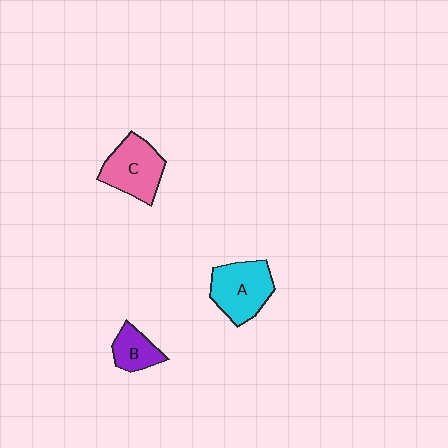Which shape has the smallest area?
Shape B (purple).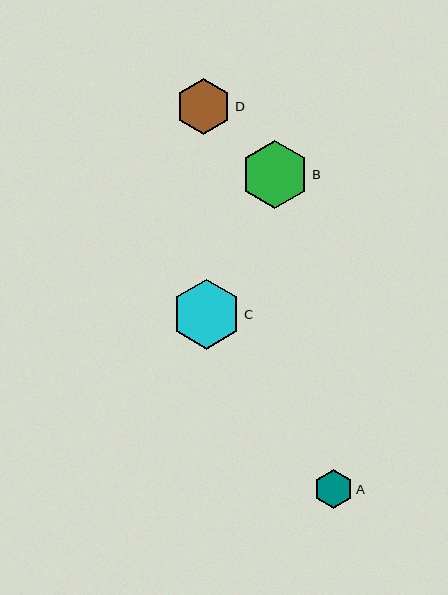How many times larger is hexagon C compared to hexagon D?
Hexagon C is approximately 1.3 times the size of hexagon D.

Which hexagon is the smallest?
Hexagon A is the smallest with a size of approximately 39 pixels.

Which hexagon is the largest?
Hexagon C is the largest with a size of approximately 70 pixels.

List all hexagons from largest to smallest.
From largest to smallest: C, B, D, A.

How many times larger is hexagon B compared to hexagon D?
Hexagon B is approximately 1.2 times the size of hexagon D.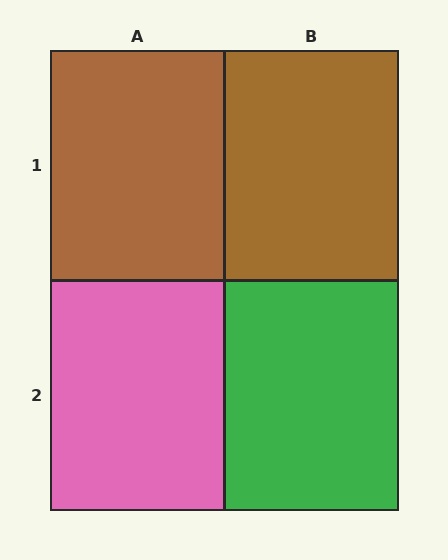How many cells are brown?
2 cells are brown.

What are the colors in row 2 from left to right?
Pink, green.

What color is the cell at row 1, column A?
Brown.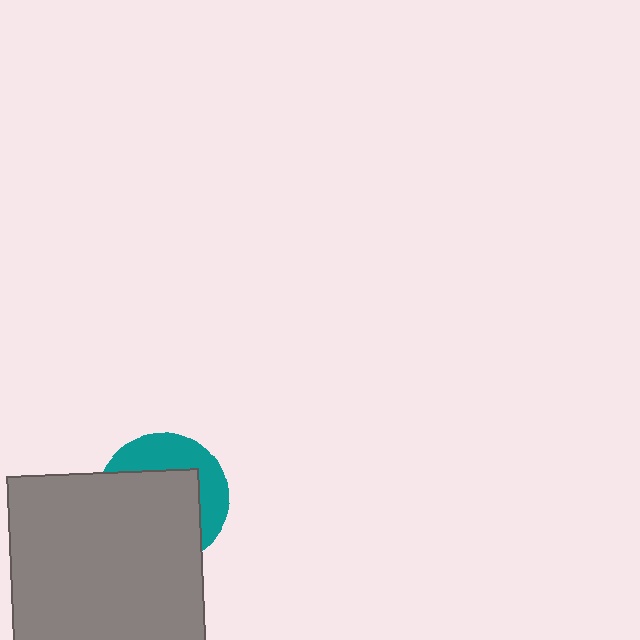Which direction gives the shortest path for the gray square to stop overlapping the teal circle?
Moving toward the lower-left gives the shortest separation.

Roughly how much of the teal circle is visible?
A small part of it is visible (roughly 37%).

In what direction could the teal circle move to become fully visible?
The teal circle could move toward the upper-right. That would shift it out from behind the gray square entirely.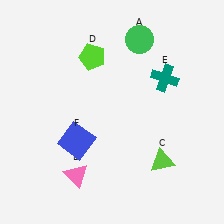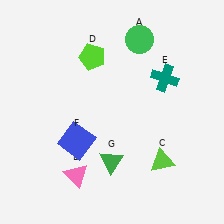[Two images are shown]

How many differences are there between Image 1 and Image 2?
There is 1 difference between the two images.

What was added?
A green triangle (G) was added in Image 2.